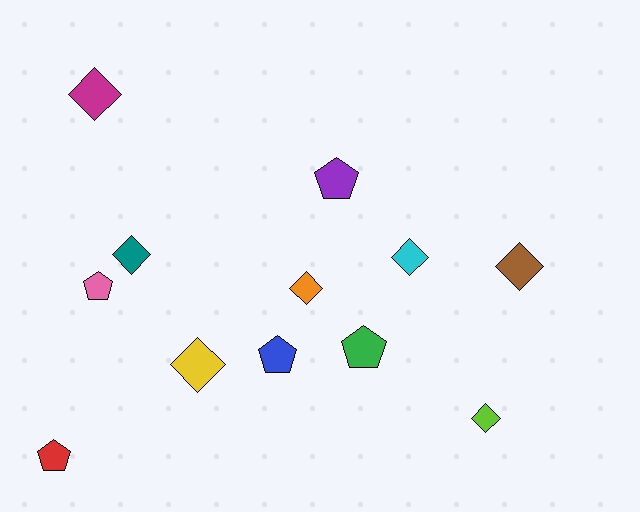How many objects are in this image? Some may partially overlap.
There are 12 objects.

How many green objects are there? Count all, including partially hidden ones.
There is 1 green object.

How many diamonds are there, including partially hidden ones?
There are 7 diamonds.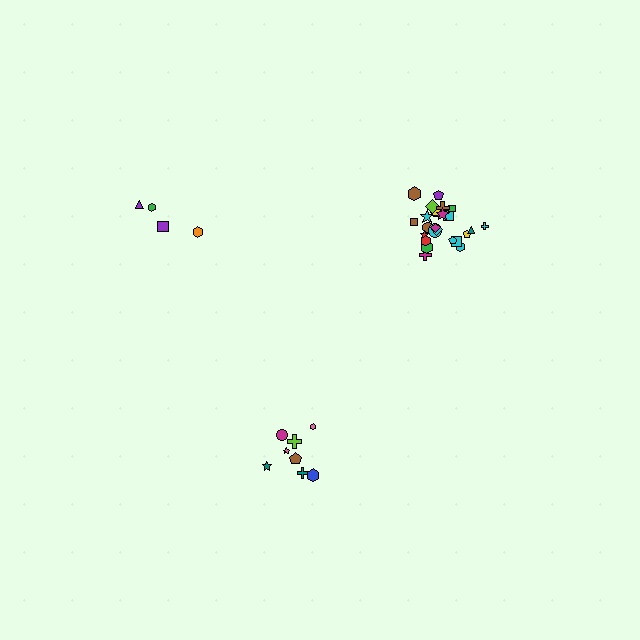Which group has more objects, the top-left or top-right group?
The top-right group.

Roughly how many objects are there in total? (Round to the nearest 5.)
Roughly 35 objects in total.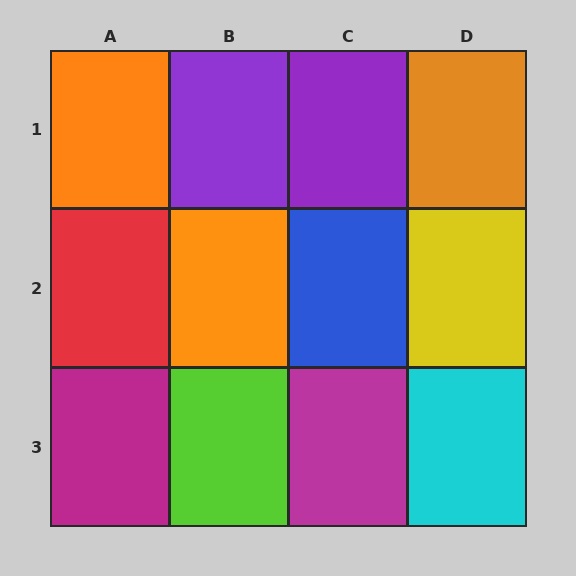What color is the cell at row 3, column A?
Magenta.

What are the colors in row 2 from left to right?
Red, orange, blue, yellow.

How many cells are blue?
1 cell is blue.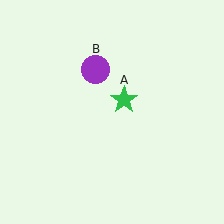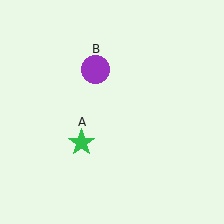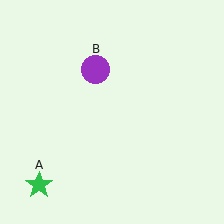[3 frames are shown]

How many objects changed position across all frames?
1 object changed position: green star (object A).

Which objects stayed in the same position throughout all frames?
Purple circle (object B) remained stationary.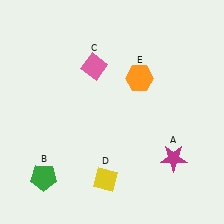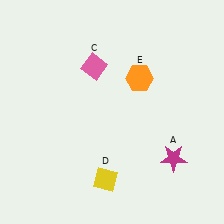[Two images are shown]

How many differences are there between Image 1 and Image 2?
There is 1 difference between the two images.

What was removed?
The green pentagon (B) was removed in Image 2.